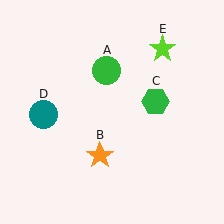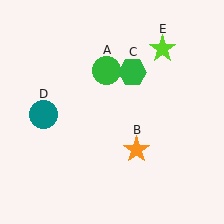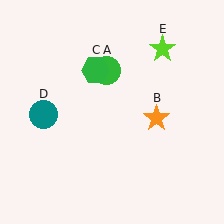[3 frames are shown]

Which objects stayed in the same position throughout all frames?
Green circle (object A) and teal circle (object D) and lime star (object E) remained stationary.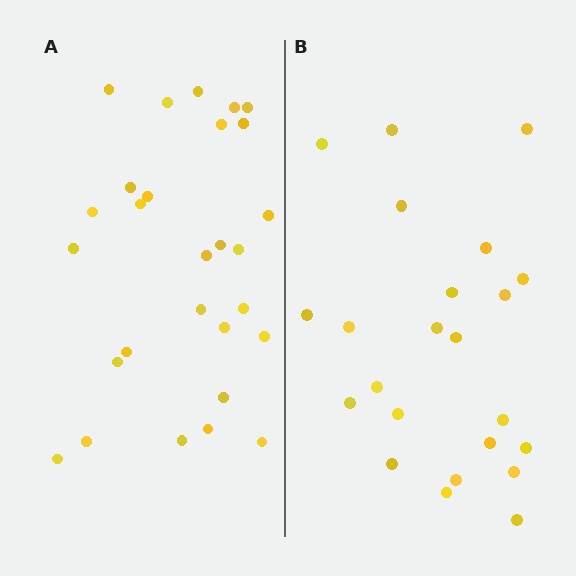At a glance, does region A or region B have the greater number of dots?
Region A (the left region) has more dots.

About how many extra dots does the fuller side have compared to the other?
Region A has about 5 more dots than region B.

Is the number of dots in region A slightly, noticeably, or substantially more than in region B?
Region A has only slightly more — the two regions are fairly close. The ratio is roughly 1.2 to 1.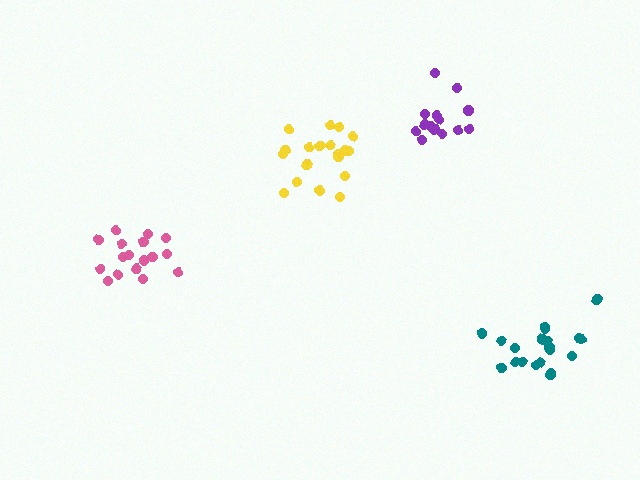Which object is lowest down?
The teal cluster is bottommost.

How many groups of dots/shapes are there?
There are 4 groups.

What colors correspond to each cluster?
The clusters are colored: purple, teal, yellow, pink.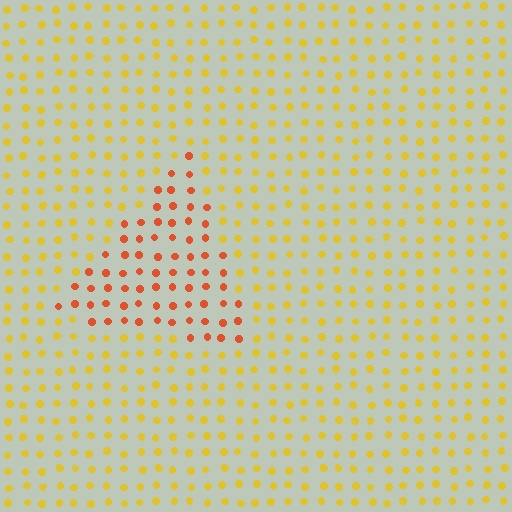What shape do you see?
I see a triangle.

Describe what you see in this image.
The image is filled with small yellow elements in a uniform arrangement. A triangle-shaped region is visible where the elements are tinted to a slightly different hue, forming a subtle color boundary.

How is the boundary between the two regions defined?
The boundary is defined purely by a slight shift in hue (about 38 degrees). Spacing, size, and orientation are identical on both sides.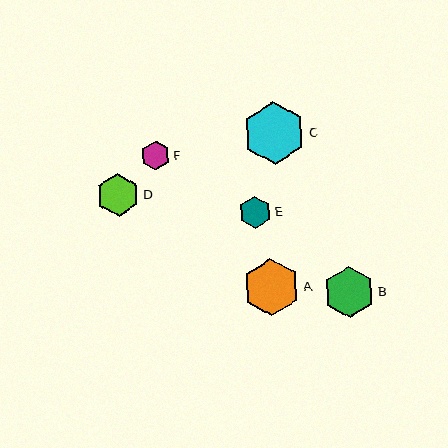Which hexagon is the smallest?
Hexagon F is the smallest with a size of approximately 29 pixels.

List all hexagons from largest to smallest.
From largest to smallest: C, A, B, D, E, F.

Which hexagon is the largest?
Hexagon C is the largest with a size of approximately 62 pixels.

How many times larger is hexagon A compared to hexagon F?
Hexagon A is approximately 2.0 times the size of hexagon F.